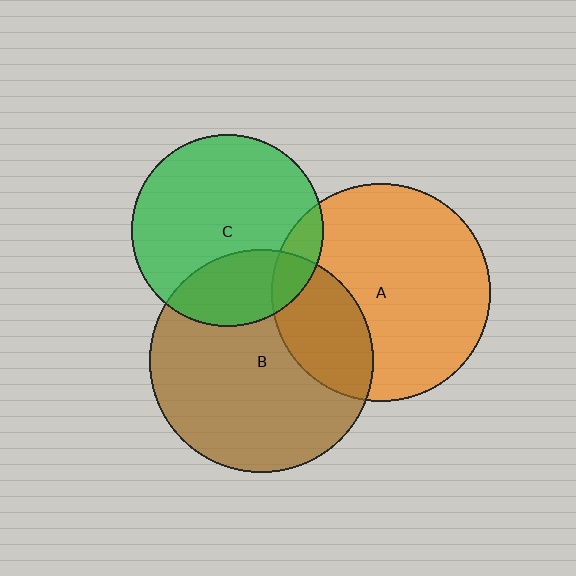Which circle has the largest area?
Circle B (brown).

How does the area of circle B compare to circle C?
Approximately 1.4 times.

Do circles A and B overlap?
Yes.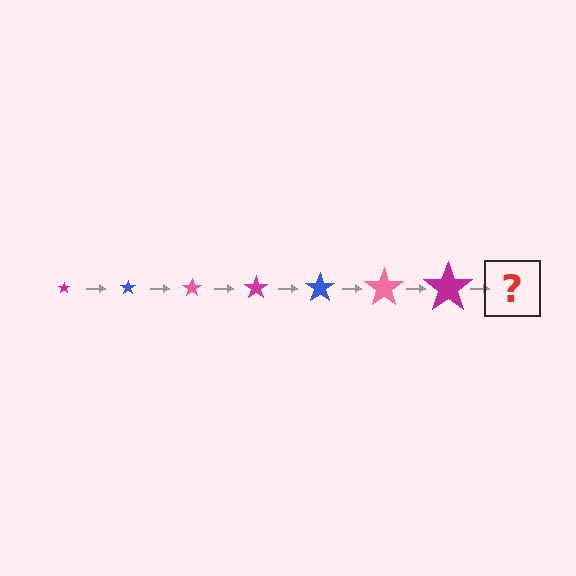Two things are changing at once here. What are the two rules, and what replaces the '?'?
The two rules are that the star grows larger each step and the color cycles through magenta, blue, and pink. The '?' should be a blue star, larger than the previous one.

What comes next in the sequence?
The next element should be a blue star, larger than the previous one.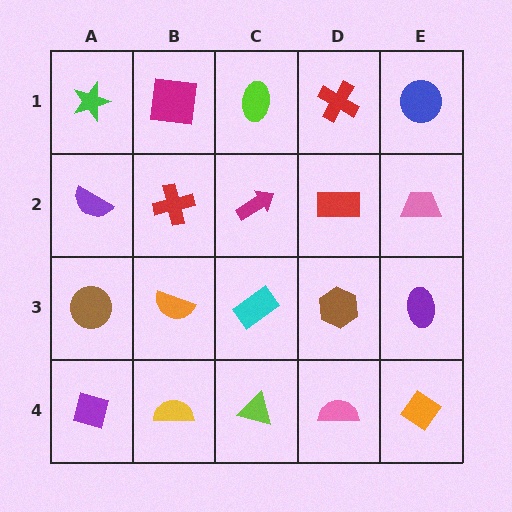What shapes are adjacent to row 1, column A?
A purple semicircle (row 2, column A), a magenta square (row 1, column B).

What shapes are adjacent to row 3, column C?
A magenta arrow (row 2, column C), a lime triangle (row 4, column C), an orange semicircle (row 3, column B), a brown hexagon (row 3, column D).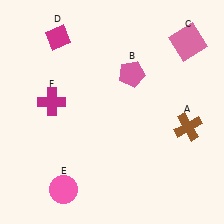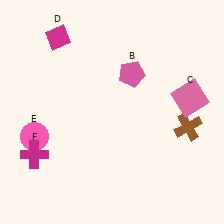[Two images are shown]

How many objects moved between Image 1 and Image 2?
3 objects moved between the two images.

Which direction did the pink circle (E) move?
The pink circle (E) moved up.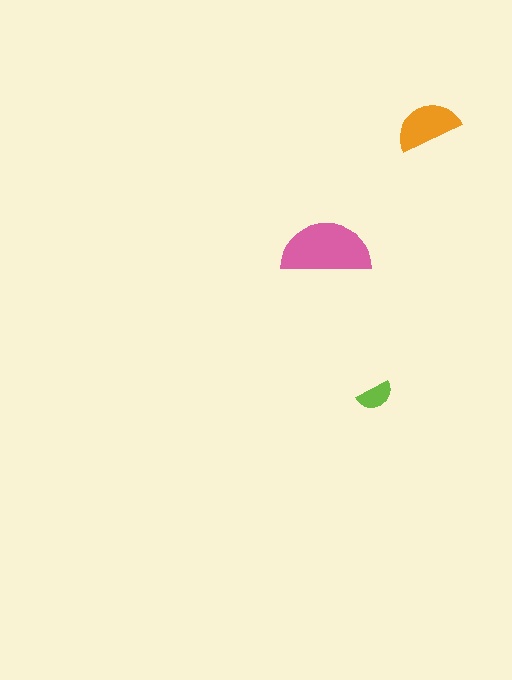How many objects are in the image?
There are 3 objects in the image.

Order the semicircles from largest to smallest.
the pink one, the orange one, the lime one.